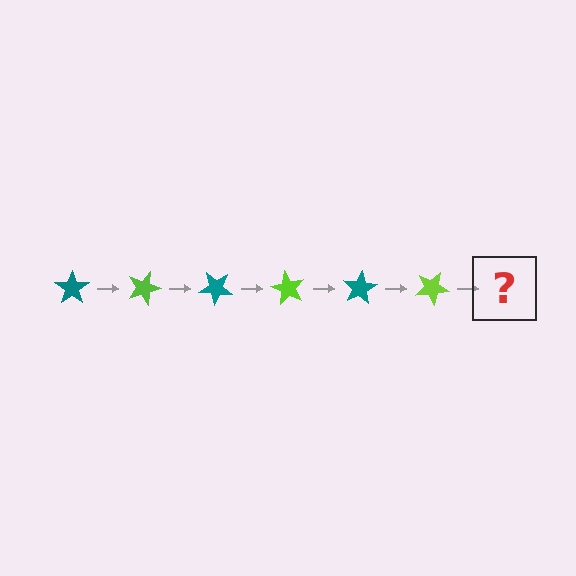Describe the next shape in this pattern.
It should be a teal star, rotated 120 degrees from the start.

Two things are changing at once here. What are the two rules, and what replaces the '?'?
The two rules are that it rotates 20 degrees each step and the color cycles through teal and lime. The '?' should be a teal star, rotated 120 degrees from the start.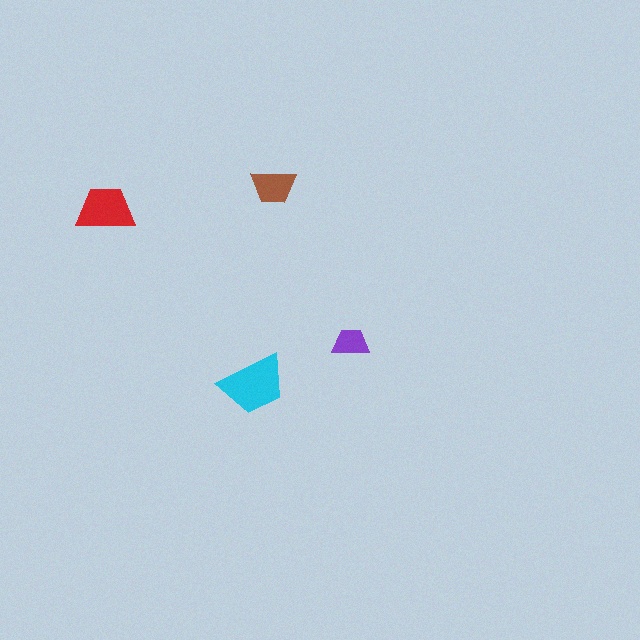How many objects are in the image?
There are 4 objects in the image.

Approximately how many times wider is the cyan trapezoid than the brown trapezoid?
About 1.5 times wider.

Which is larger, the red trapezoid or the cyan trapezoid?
The cyan one.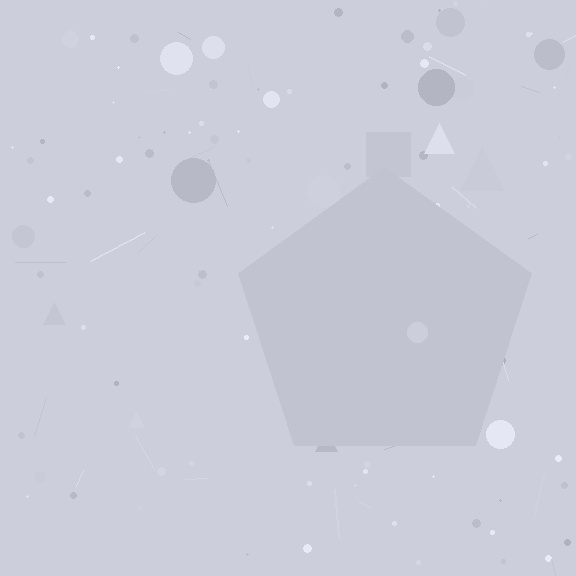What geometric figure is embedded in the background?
A pentagon is embedded in the background.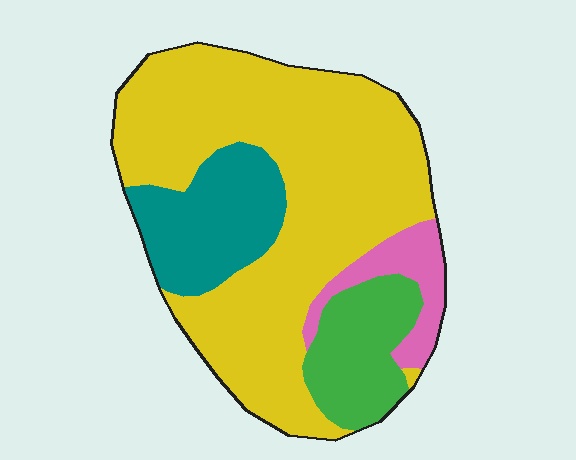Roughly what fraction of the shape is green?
Green takes up less than a sixth of the shape.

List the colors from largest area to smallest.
From largest to smallest: yellow, teal, green, pink.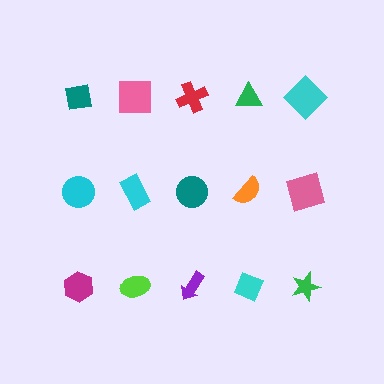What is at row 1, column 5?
A cyan diamond.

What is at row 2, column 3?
A teal circle.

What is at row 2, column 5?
A pink square.